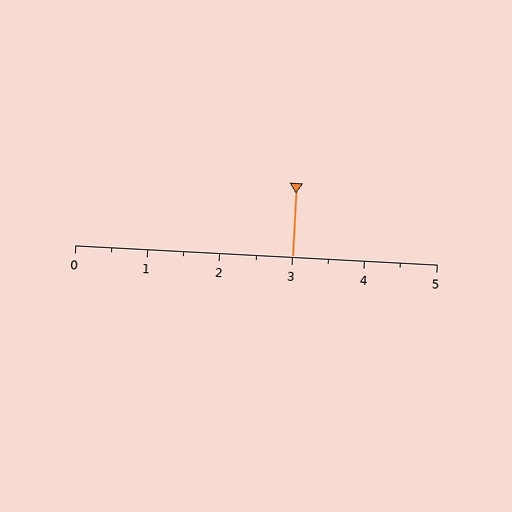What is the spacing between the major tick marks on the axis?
The major ticks are spaced 1 apart.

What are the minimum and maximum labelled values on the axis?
The axis runs from 0 to 5.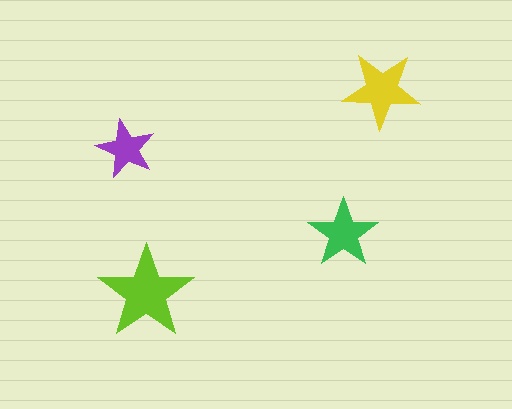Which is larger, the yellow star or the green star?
The yellow one.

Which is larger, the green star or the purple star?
The green one.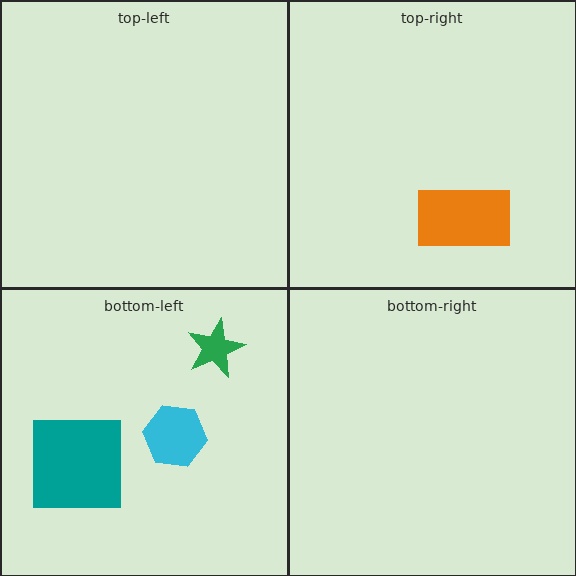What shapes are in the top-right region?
The orange rectangle.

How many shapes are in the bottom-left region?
3.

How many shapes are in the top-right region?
1.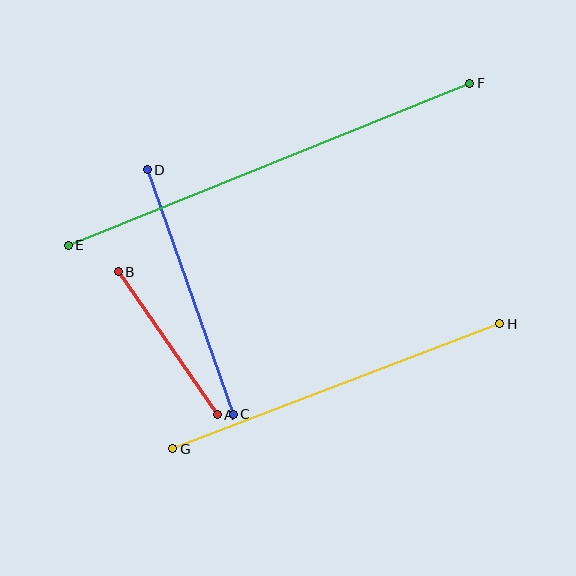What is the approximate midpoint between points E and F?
The midpoint is at approximately (269, 164) pixels.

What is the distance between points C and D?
The distance is approximately 259 pixels.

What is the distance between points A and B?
The distance is approximately 174 pixels.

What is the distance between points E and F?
The distance is approximately 433 pixels.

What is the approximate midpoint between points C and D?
The midpoint is at approximately (190, 292) pixels.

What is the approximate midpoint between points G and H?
The midpoint is at approximately (336, 386) pixels.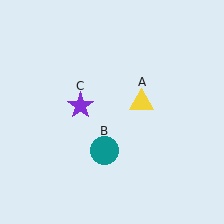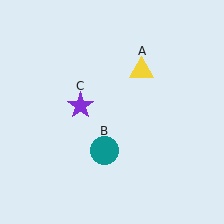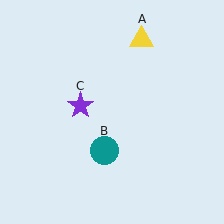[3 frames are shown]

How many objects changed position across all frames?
1 object changed position: yellow triangle (object A).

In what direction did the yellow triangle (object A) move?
The yellow triangle (object A) moved up.